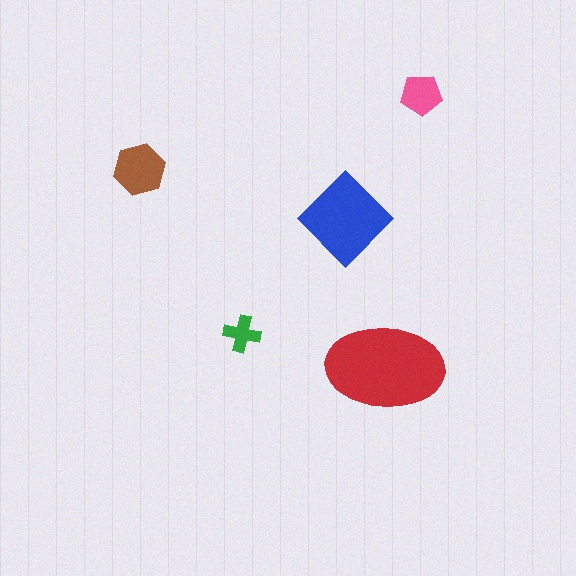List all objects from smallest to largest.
The green cross, the pink pentagon, the brown hexagon, the blue diamond, the red ellipse.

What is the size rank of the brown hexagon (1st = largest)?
3rd.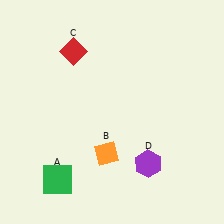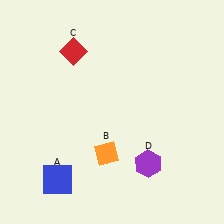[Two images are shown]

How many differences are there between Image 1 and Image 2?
There is 1 difference between the two images.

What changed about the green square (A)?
In Image 1, A is green. In Image 2, it changed to blue.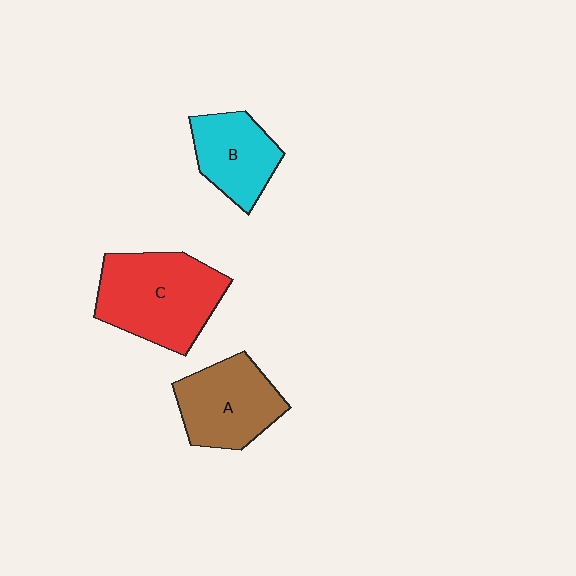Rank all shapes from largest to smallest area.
From largest to smallest: C (red), A (brown), B (cyan).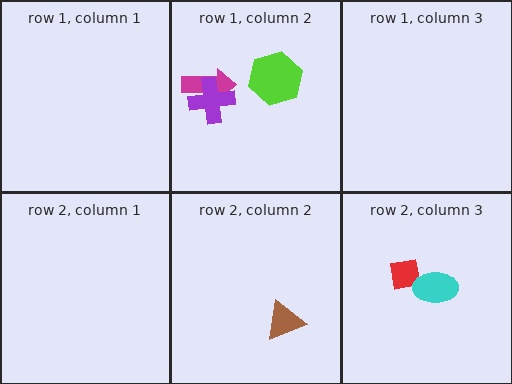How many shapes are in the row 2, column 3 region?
2.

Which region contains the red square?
The row 2, column 3 region.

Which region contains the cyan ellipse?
The row 2, column 3 region.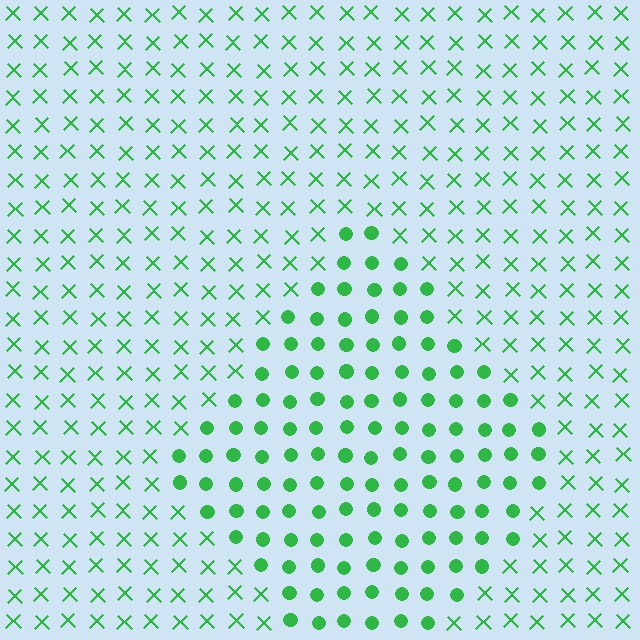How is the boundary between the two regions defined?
The boundary is defined by a change in element shape: circles inside vs. X marks outside. All elements share the same color and spacing.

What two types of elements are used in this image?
The image uses circles inside the diamond region and X marks outside it.